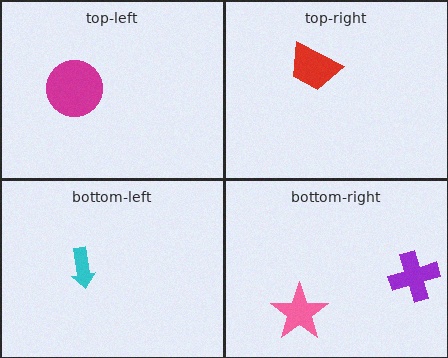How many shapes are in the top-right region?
1.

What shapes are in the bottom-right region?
The purple cross, the pink star.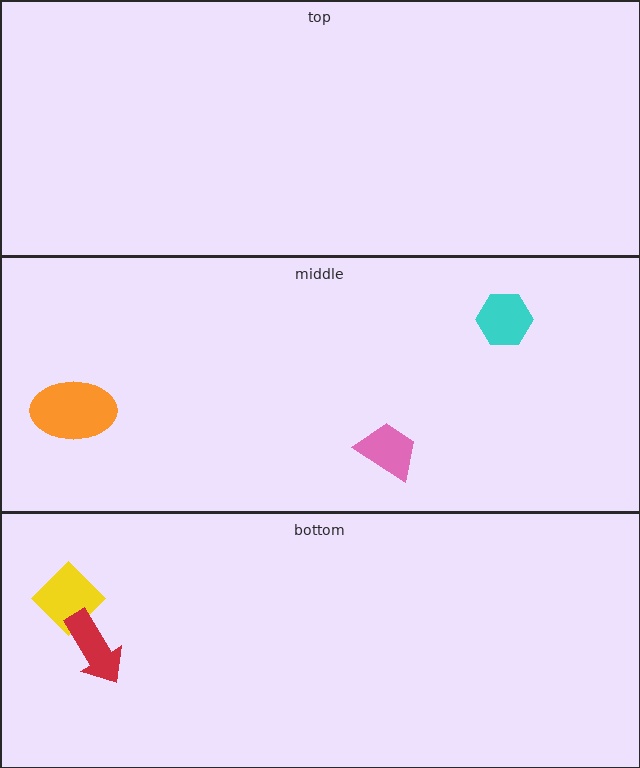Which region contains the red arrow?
The bottom region.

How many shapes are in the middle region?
3.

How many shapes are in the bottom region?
2.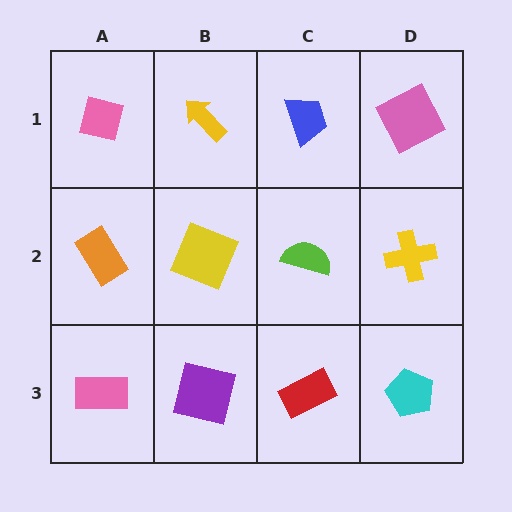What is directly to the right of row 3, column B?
A red rectangle.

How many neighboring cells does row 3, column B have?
3.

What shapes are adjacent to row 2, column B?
A yellow arrow (row 1, column B), a purple square (row 3, column B), an orange rectangle (row 2, column A), a lime semicircle (row 2, column C).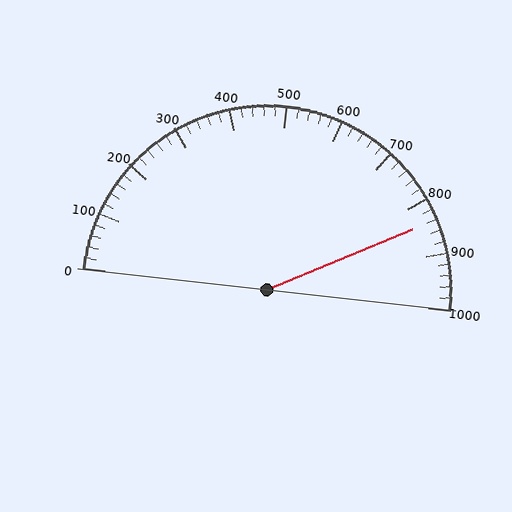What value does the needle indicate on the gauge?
The needle indicates approximately 840.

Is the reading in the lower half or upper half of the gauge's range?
The reading is in the upper half of the range (0 to 1000).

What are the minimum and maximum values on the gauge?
The gauge ranges from 0 to 1000.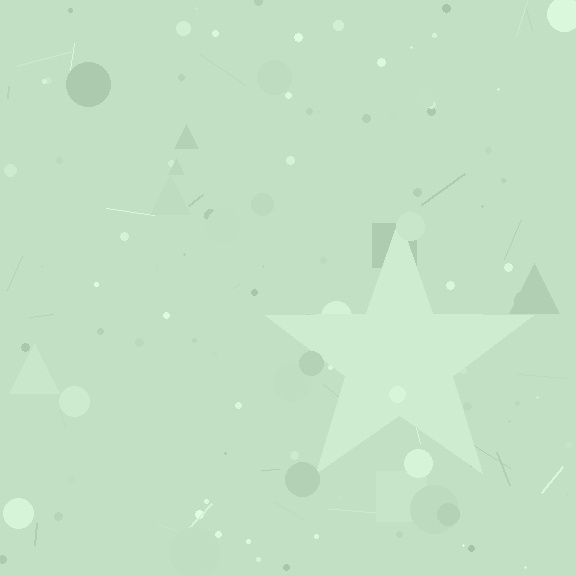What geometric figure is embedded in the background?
A star is embedded in the background.